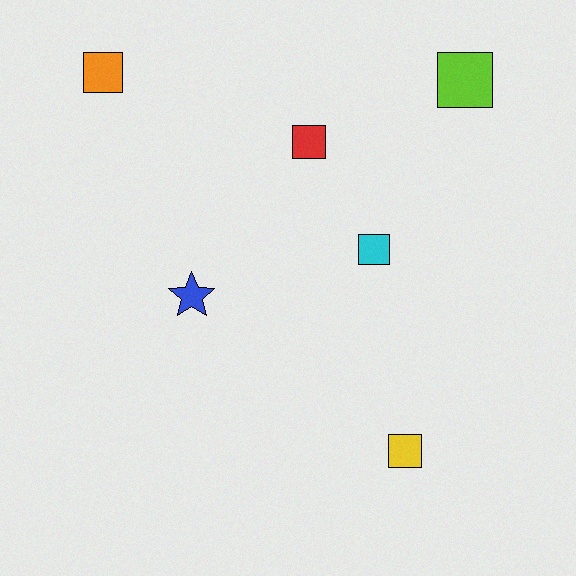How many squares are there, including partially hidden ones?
There are 5 squares.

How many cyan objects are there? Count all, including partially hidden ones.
There is 1 cyan object.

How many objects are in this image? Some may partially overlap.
There are 6 objects.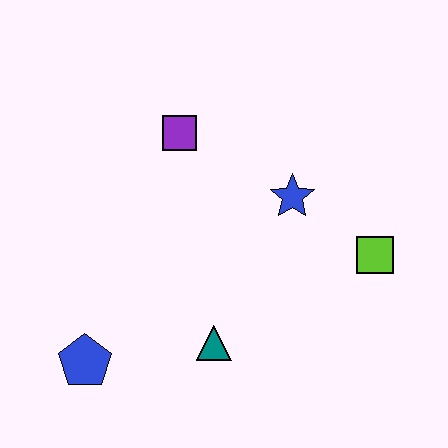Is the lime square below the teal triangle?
No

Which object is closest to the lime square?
The blue star is closest to the lime square.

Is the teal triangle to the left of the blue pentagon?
No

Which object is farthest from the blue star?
The blue pentagon is farthest from the blue star.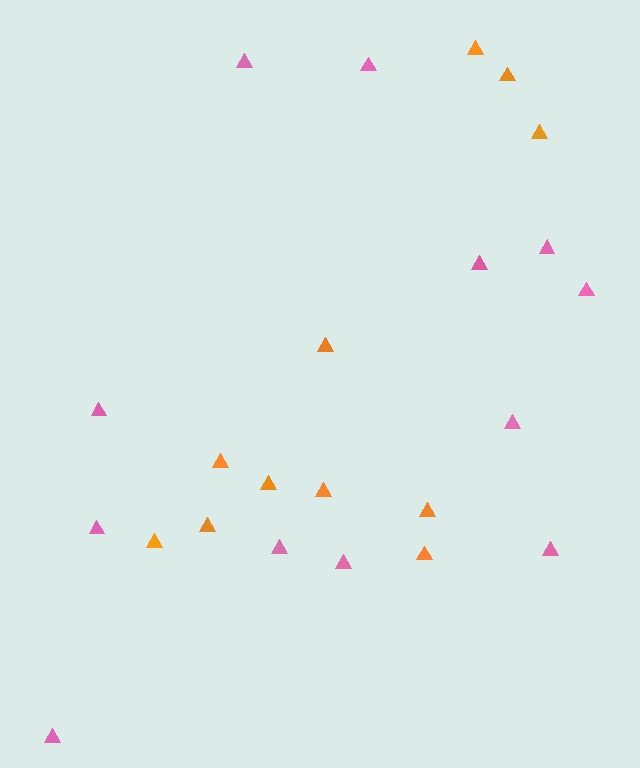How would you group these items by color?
There are 2 groups: one group of pink triangles (12) and one group of orange triangles (11).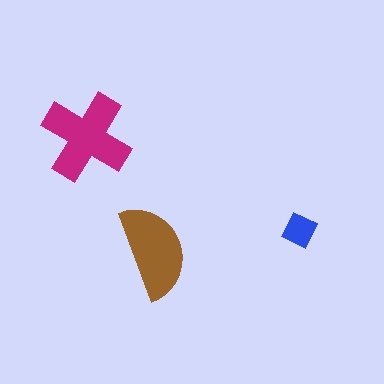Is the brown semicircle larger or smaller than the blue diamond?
Larger.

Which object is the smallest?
The blue diamond.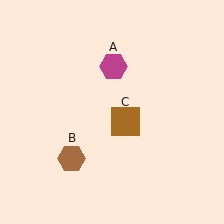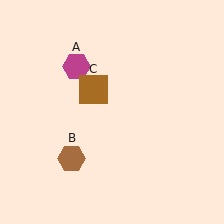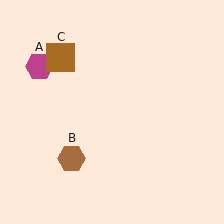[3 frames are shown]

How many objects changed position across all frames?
2 objects changed position: magenta hexagon (object A), brown square (object C).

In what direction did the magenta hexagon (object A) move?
The magenta hexagon (object A) moved left.